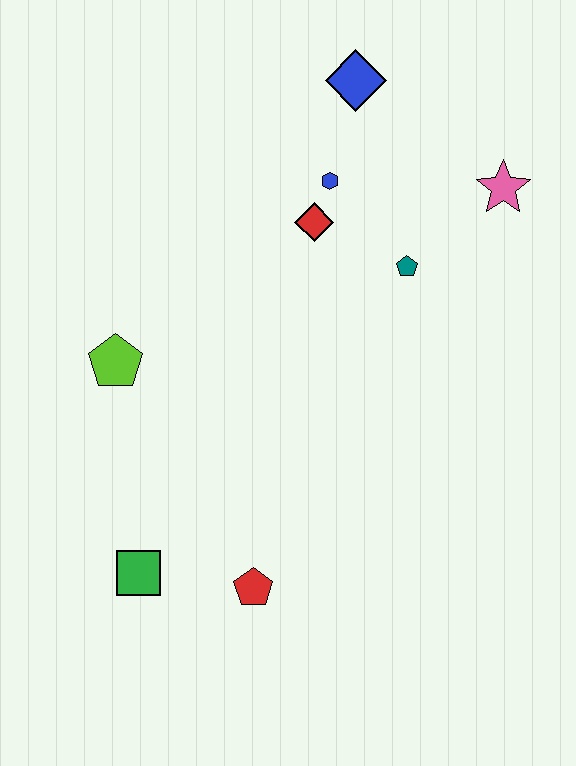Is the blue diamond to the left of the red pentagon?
No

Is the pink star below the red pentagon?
No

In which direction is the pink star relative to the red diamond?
The pink star is to the right of the red diamond.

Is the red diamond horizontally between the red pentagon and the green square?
No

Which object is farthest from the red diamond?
The green square is farthest from the red diamond.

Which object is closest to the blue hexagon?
The red diamond is closest to the blue hexagon.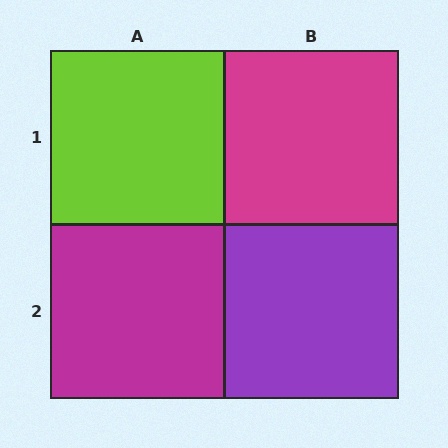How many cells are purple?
1 cell is purple.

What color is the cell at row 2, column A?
Magenta.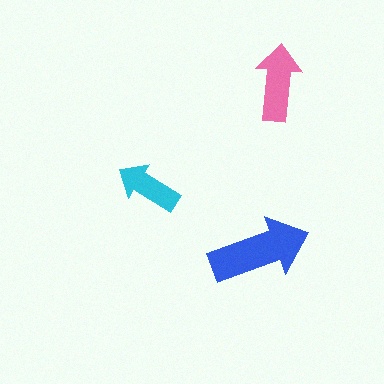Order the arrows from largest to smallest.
the blue one, the pink one, the cyan one.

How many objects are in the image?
There are 3 objects in the image.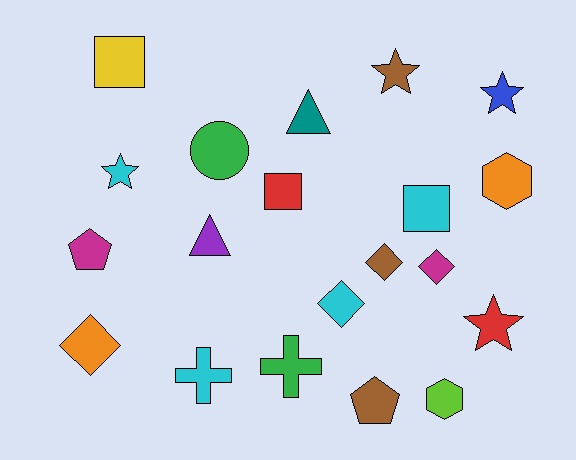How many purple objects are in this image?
There is 1 purple object.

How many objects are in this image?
There are 20 objects.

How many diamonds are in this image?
There are 4 diamonds.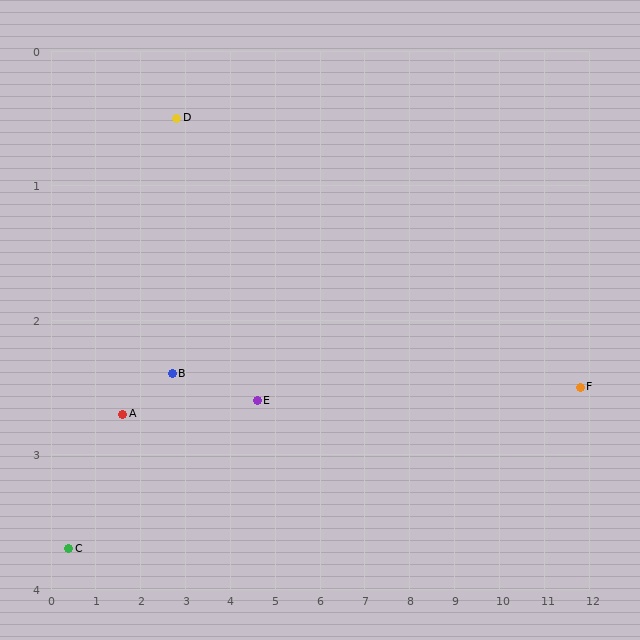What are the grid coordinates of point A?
Point A is at approximately (1.6, 2.7).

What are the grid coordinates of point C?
Point C is at approximately (0.4, 3.7).